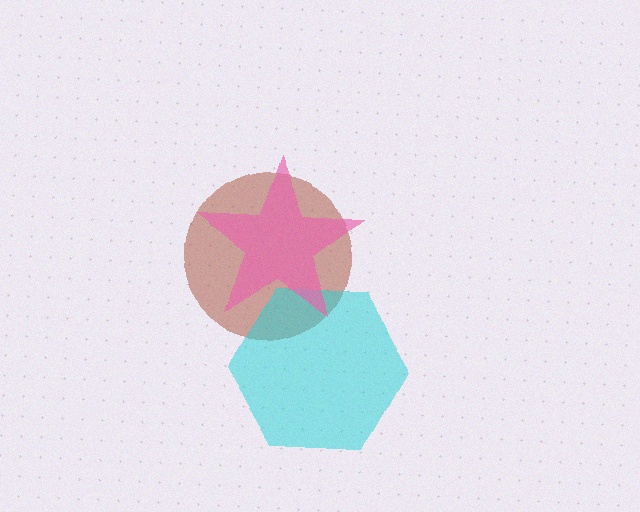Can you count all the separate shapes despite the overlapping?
Yes, there are 3 separate shapes.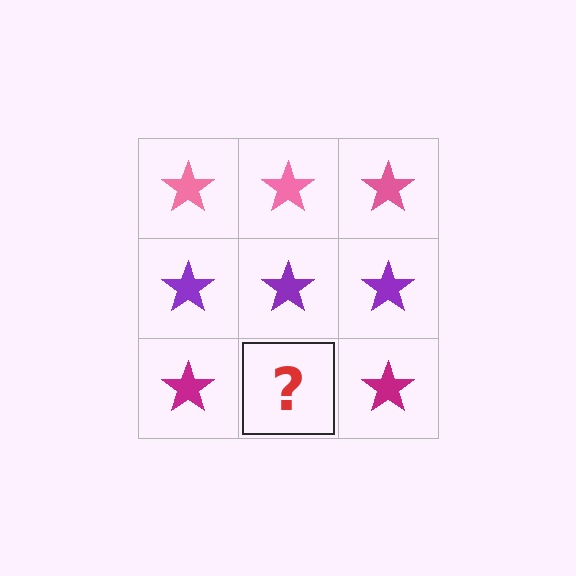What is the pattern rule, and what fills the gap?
The rule is that each row has a consistent color. The gap should be filled with a magenta star.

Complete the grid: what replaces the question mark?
The question mark should be replaced with a magenta star.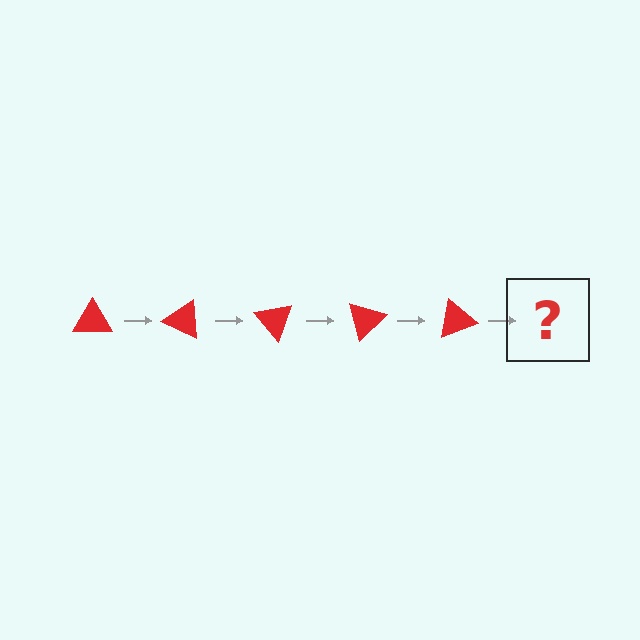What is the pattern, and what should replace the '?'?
The pattern is that the triangle rotates 25 degrees each step. The '?' should be a red triangle rotated 125 degrees.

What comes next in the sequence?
The next element should be a red triangle rotated 125 degrees.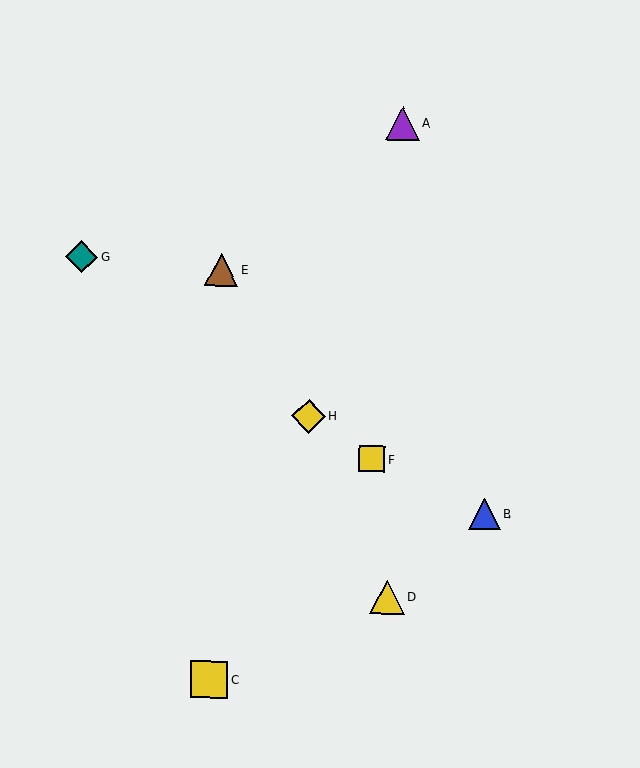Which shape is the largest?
The yellow square (labeled C) is the largest.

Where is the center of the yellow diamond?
The center of the yellow diamond is at (309, 416).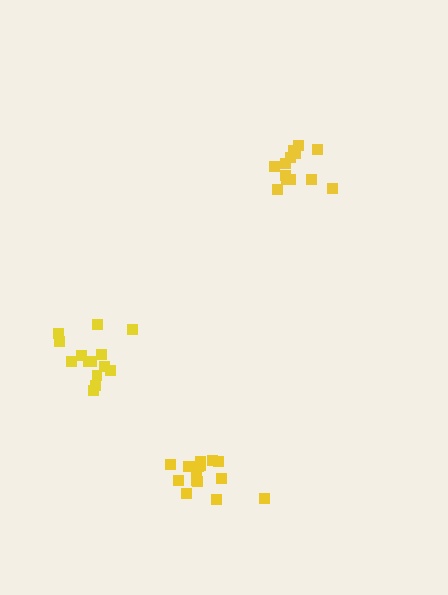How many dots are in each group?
Group 1: 15 dots, Group 2: 13 dots, Group 3: 14 dots (42 total).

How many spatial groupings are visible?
There are 3 spatial groupings.